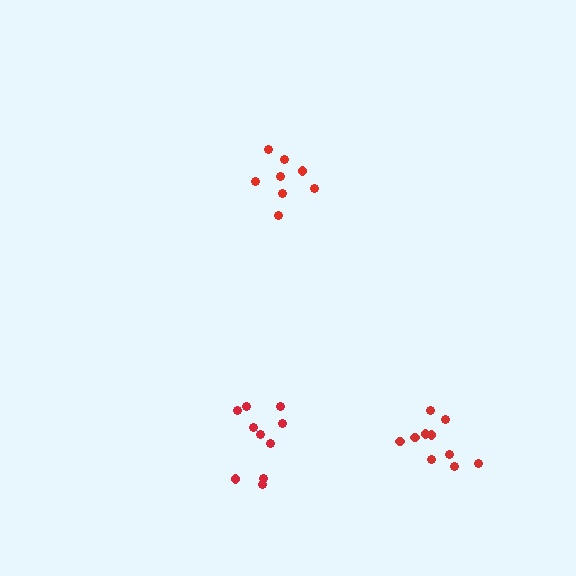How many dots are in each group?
Group 1: 10 dots, Group 2: 8 dots, Group 3: 10 dots (28 total).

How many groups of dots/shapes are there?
There are 3 groups.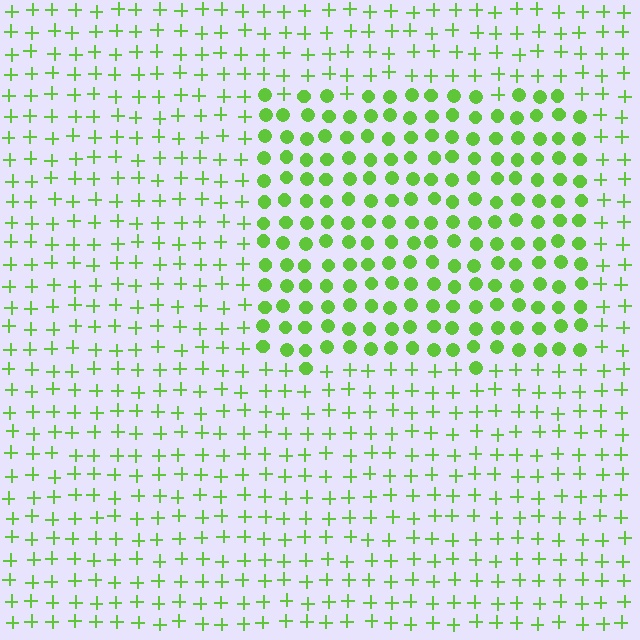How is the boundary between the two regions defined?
The boundary is defined by a change in element shape: circles inside vs. plus signs outside. All elements share the same color and spacing.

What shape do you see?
I see a rectangle.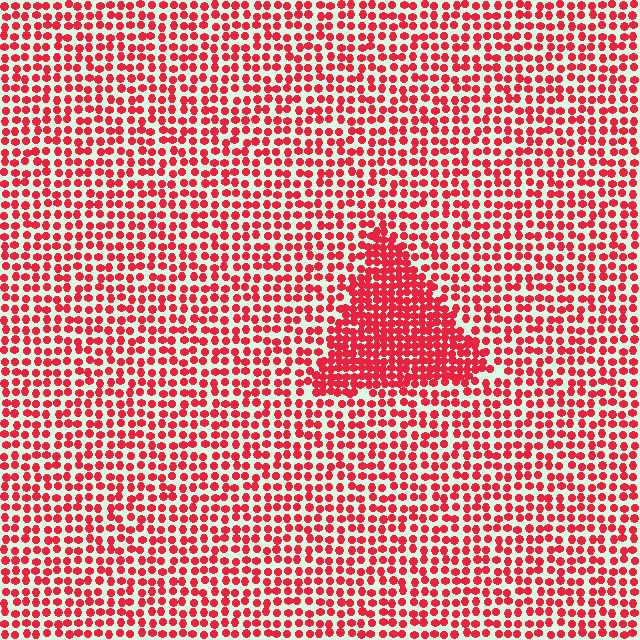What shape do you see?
I see a triangle.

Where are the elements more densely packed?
The elements are more densely packed inside the triangle boundary.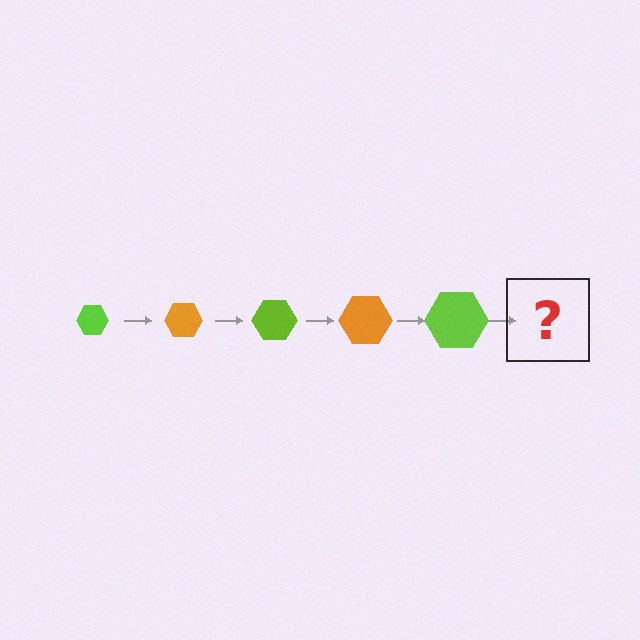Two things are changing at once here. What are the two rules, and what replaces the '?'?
The two rules are that the hexagon grows larger each step and the color cycles through lime and orange. The '?' should be an orange hexagon, larger than the previous one.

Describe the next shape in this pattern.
It should be an orange hexagon, larger than the previous one.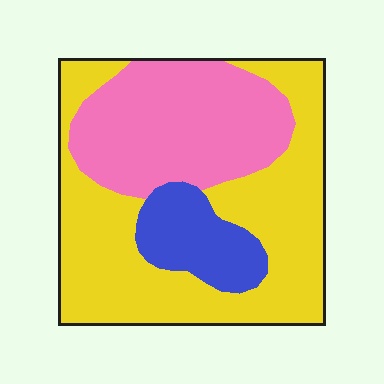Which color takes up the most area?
Yellow, at roughly 55%.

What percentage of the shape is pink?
Pink covers 33% of the shape.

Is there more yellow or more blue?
Yellow.